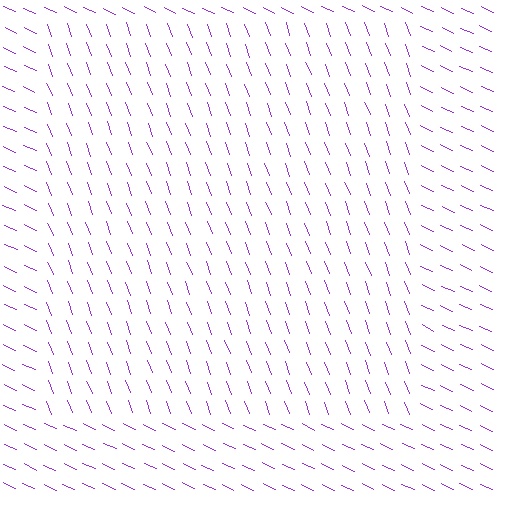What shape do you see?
I see a rectangle.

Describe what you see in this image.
The image is filled with small purple line segments. A rectangle region in the image has lines oriented differently from the surrounding lines, creating a visible texture boundary.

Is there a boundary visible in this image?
Yes, there is a texture boundary formed by a change in line orientation.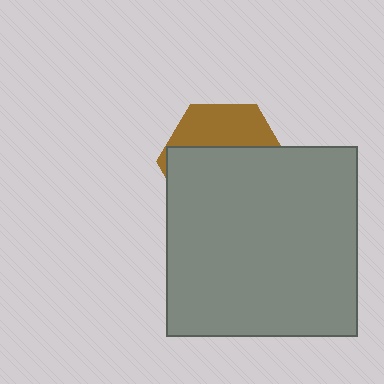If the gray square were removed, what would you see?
You would see the complete brown hexagon.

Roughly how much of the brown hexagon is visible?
A small part of it is visible (roughly 34%).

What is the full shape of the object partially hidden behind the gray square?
The partially hidden object is a brown hexagon.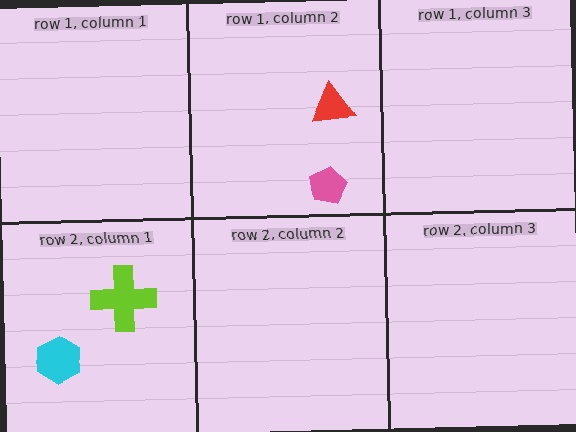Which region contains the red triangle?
The row 1, column 2 region.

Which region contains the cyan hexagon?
The row 2, column 1 region.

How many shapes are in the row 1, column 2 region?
2.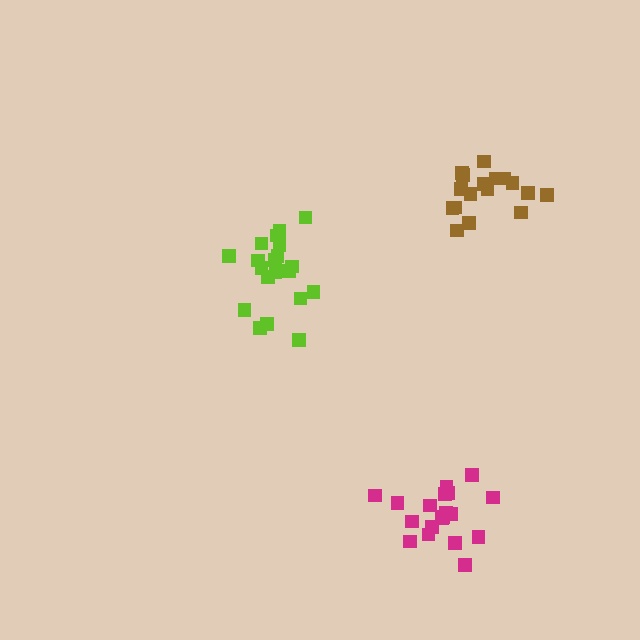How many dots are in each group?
Group 1: 17 dots, Group 2: 20 dots, Group 3: 19 dots (56 total).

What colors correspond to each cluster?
The clusters are colored: brown, lime, magenta.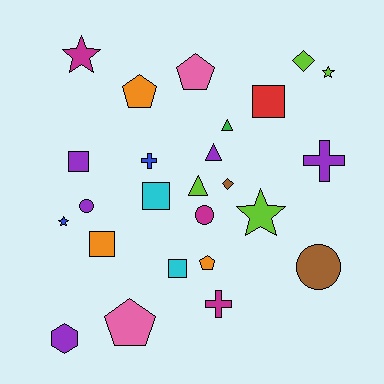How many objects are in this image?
There are 25 objects.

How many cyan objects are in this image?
There are 2 cyan objects.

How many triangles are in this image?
There are 3 triangles.